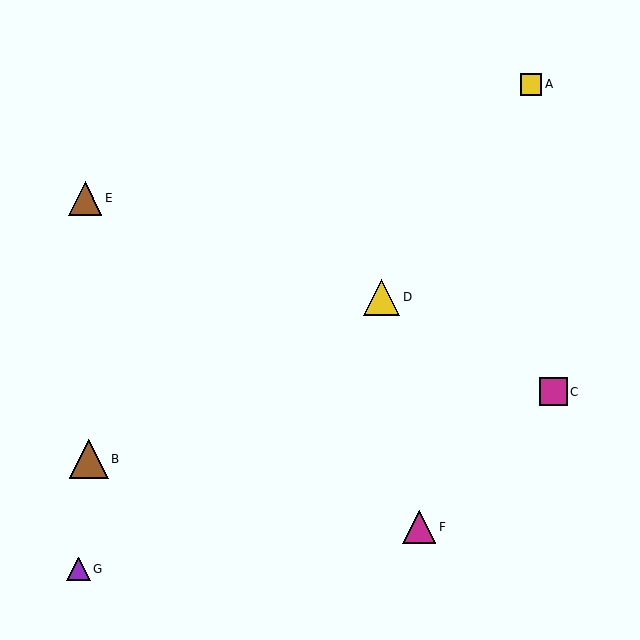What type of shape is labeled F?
Shape F is a magenta triangle.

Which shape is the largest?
The brown triangle (labeled B) is the largest.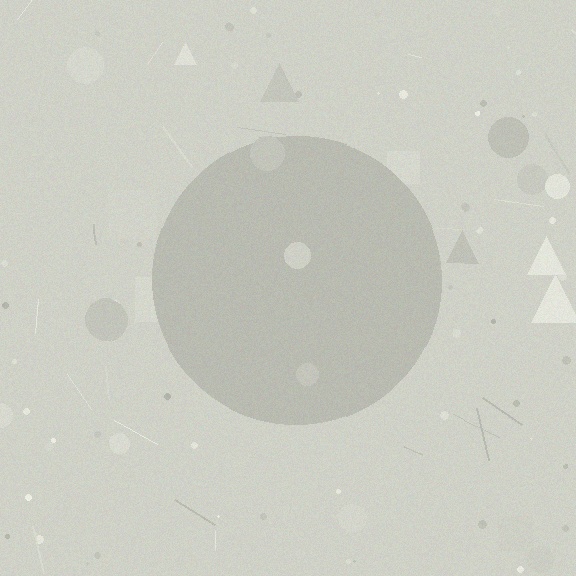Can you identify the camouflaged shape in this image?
The camouflaged shape is a circle.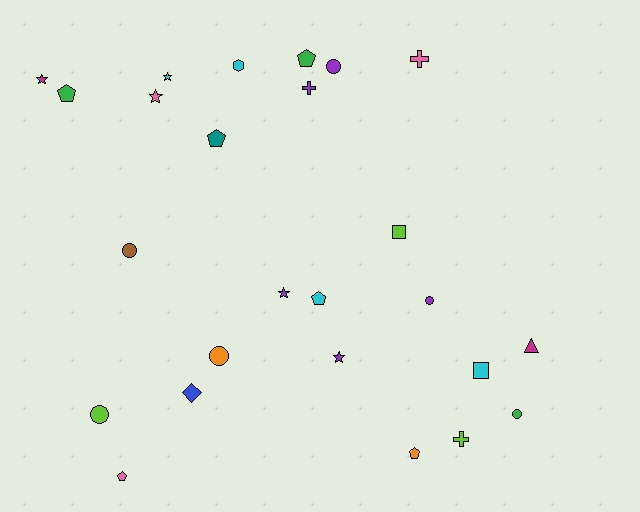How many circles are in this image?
There are 6 circles.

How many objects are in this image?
There are 25 objects.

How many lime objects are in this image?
There are 3 lime objects.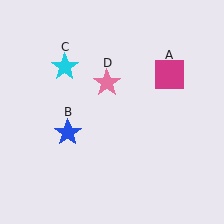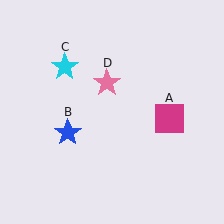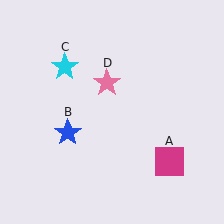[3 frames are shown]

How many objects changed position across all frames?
1 object changed position: magenta square (object A).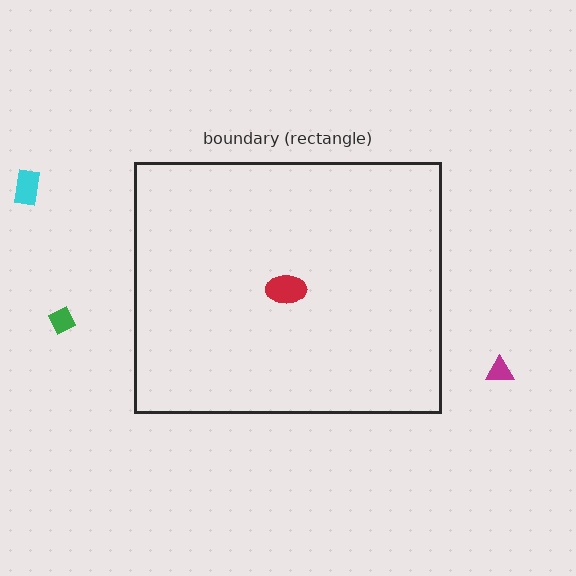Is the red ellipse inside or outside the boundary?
Inside.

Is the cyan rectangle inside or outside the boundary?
Outside.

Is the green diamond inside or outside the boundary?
Outside.